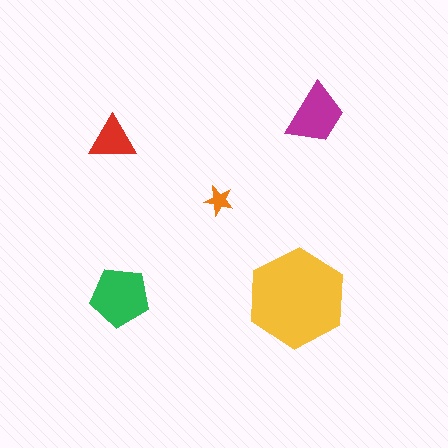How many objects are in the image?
There are 5 objects in the image.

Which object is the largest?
The yellow hexagon.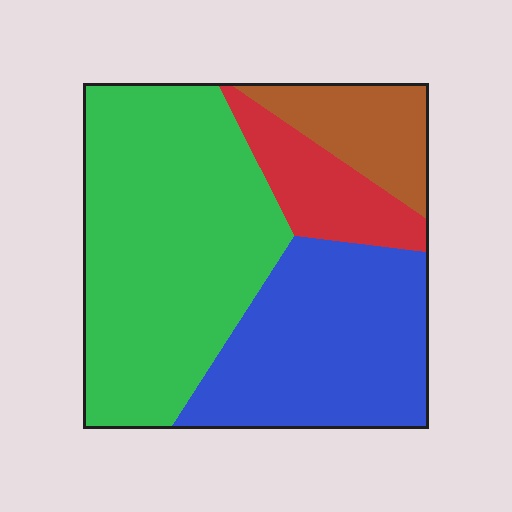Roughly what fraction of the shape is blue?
Blue covers around 30% of the shape.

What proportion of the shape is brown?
Brown covers 12% of the shape.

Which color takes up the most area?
Green, at roughly 45%.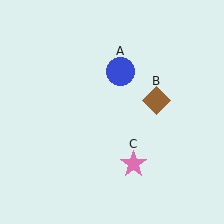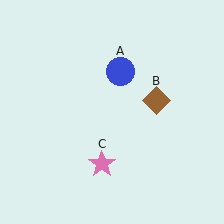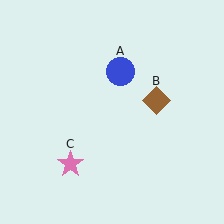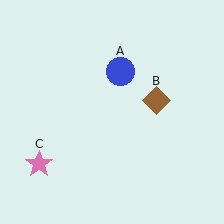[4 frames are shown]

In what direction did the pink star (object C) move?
The pink star (object C) moved left.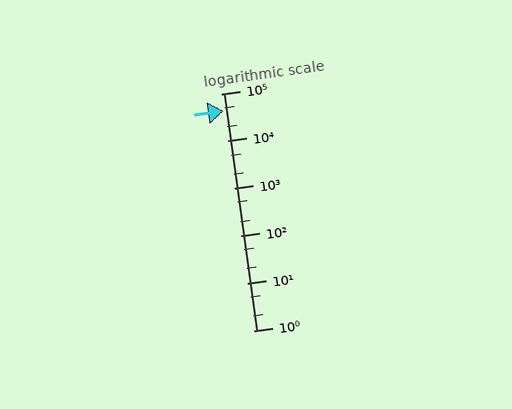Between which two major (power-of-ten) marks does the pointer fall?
The pointer is between 10000 and 100000.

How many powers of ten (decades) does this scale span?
The scale spans 5 decades, from 1 to 100000.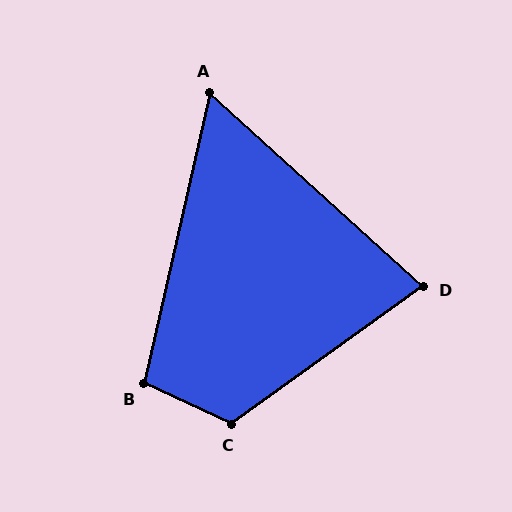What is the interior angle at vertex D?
Approximately 78 degrees (acute).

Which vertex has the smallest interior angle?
A, at approximately 61 degrees.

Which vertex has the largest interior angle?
C, at approximately 119 degrees.